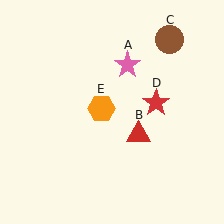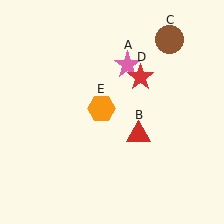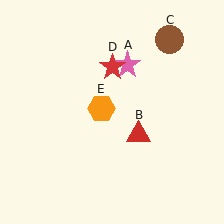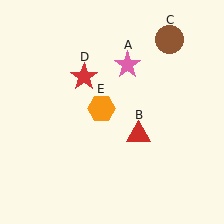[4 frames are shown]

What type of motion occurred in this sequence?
The red star (object D) rotated counterclockwise around the center of the scene.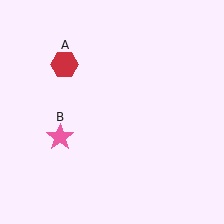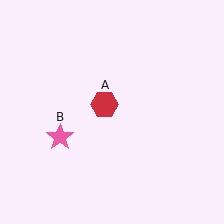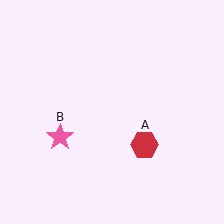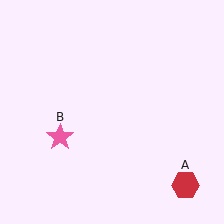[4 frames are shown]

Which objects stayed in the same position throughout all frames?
Pink star (object B) remained stationary.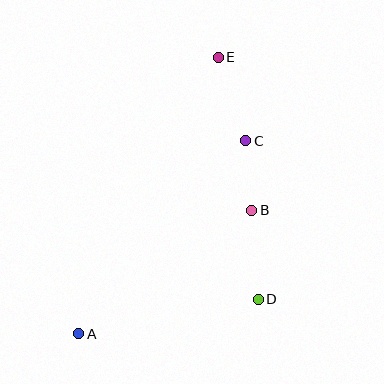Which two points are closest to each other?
Points B and C are closest to each other.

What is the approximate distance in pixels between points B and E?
The distance between B and E is approximately 157 pixels.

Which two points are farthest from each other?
Points A and E are farthest from each other.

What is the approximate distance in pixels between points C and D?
The distance between C and D is approximately 159 pixels.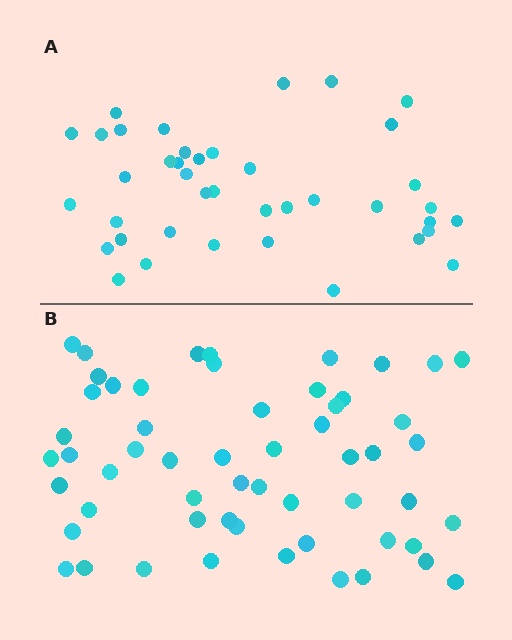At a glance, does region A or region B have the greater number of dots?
Region B (the bottom region) has more dots.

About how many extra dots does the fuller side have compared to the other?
Region B has approximately 15 more dots than region A.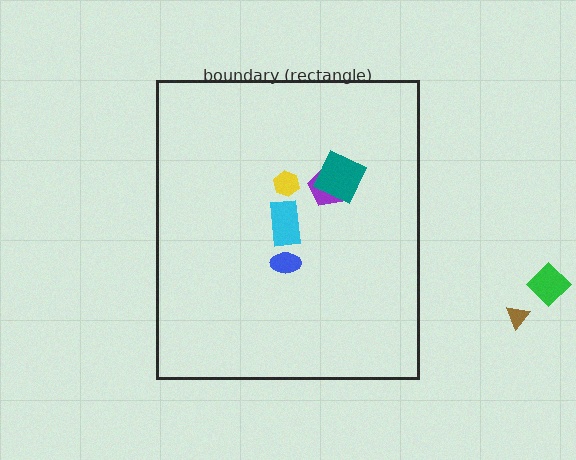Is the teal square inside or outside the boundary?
Inside.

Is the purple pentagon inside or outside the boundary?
Inside.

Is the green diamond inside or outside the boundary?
Outside.